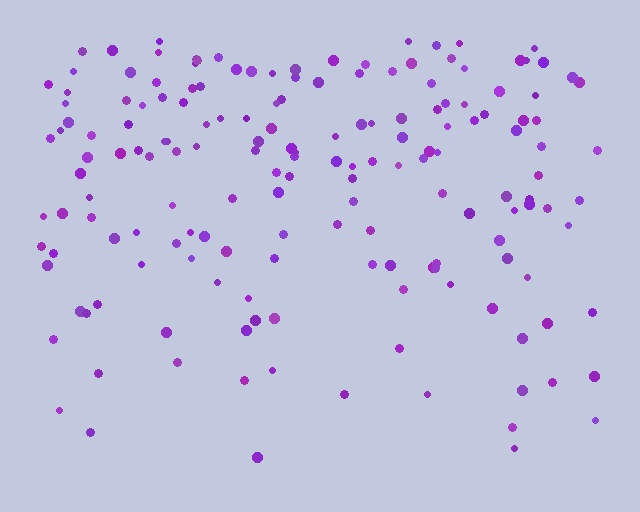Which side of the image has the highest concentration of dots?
The top.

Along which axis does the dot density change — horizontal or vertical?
Vertical.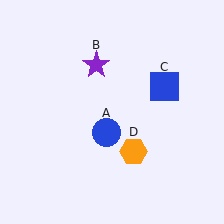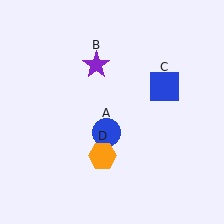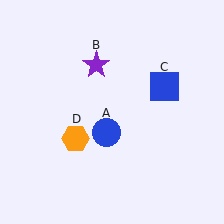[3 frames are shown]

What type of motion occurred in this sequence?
The orange hexagon (object D) rotated clockwise around the center of the scene.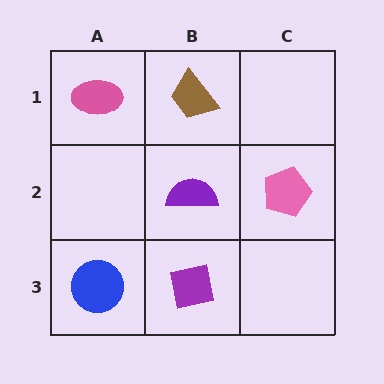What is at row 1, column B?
A brown trapezoid.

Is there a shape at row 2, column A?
No, that cell is empty.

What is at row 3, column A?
A blue circle.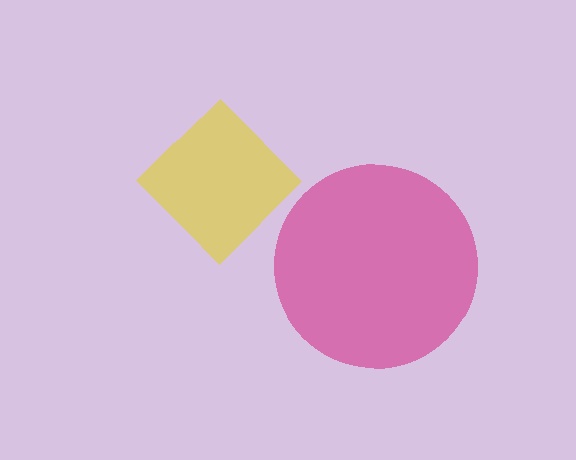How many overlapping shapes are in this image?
There are 2 overlapping shapes in the image.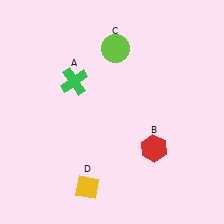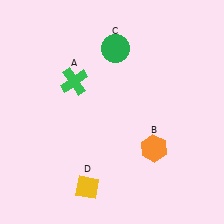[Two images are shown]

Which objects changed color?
B changed from red to orange. C changed from lime to green.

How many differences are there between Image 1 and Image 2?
There are 2 differences between the two images.